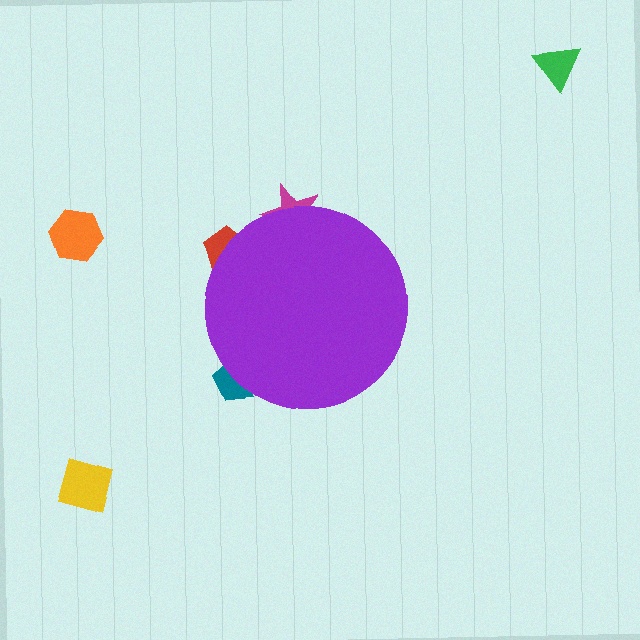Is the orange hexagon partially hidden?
No, the orange hexagon is fully visible.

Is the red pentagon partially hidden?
Yes, the red pentagon is partially hidden behind the purple circle.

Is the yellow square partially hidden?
No, the yellow square is fully visible.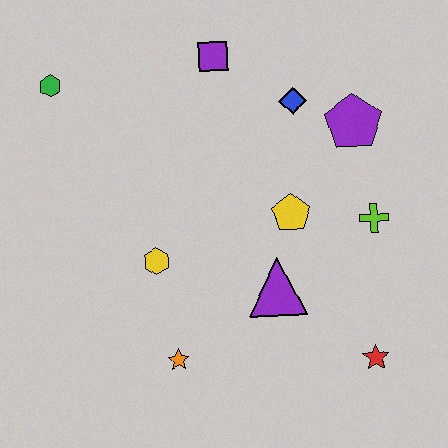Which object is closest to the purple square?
The blue diamond is closest to the purple square.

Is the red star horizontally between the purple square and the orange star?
No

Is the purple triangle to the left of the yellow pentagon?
Yes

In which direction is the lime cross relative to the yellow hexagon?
The lime cross is to the right of the yellow hexagon.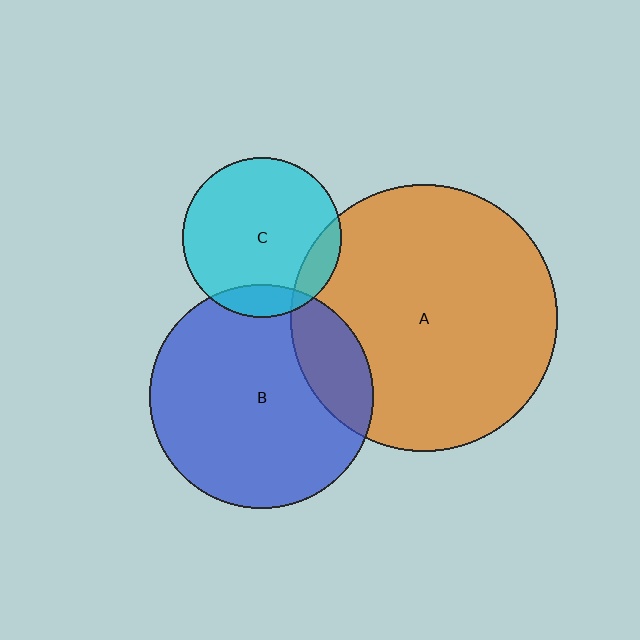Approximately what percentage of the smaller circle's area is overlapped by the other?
Approximately 10%.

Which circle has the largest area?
Circle A (orange).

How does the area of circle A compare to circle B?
Approximately 1.4 times.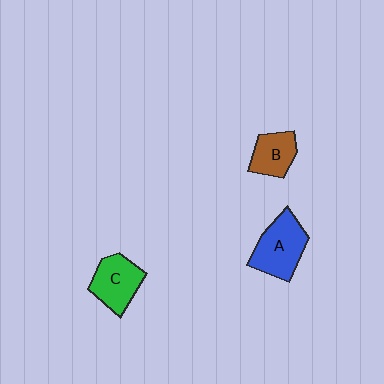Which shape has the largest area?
Shape A (blue).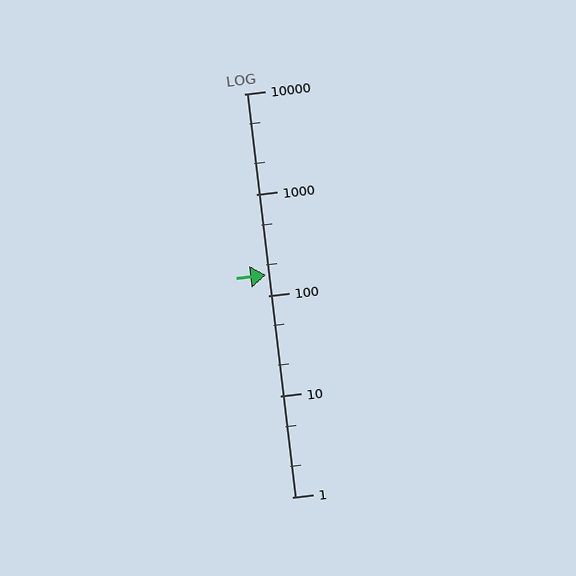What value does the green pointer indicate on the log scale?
The pointer indicates approximately 160.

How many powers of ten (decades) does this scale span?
The scale spans 4 decades, from 1 to 10000.